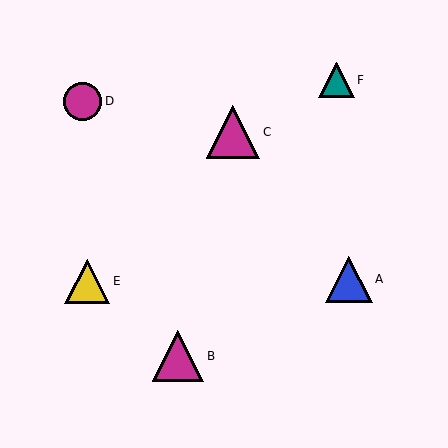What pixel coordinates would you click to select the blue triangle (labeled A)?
Click at (349, 279) to select the blue triangle A.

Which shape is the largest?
The magenta triangle (labeled C) is the largest.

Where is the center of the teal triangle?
The center of the teal triangle is at (336, 80).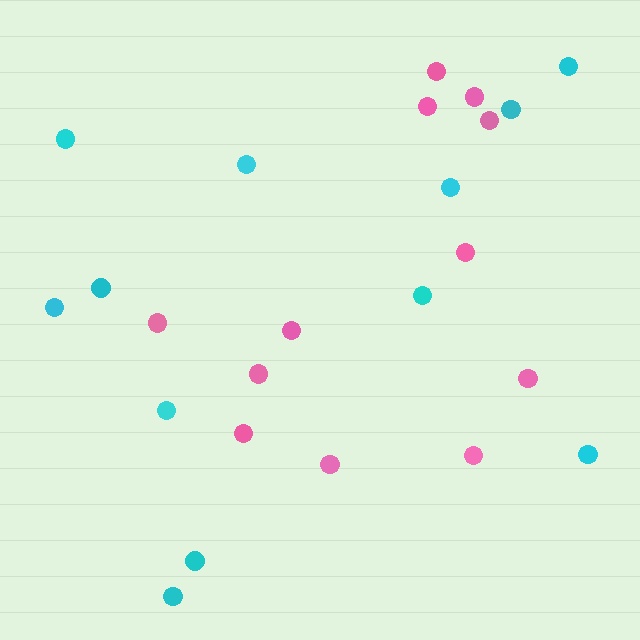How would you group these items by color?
There are 2 groups: one group of cyan circles (12) and one group of pink circles (12).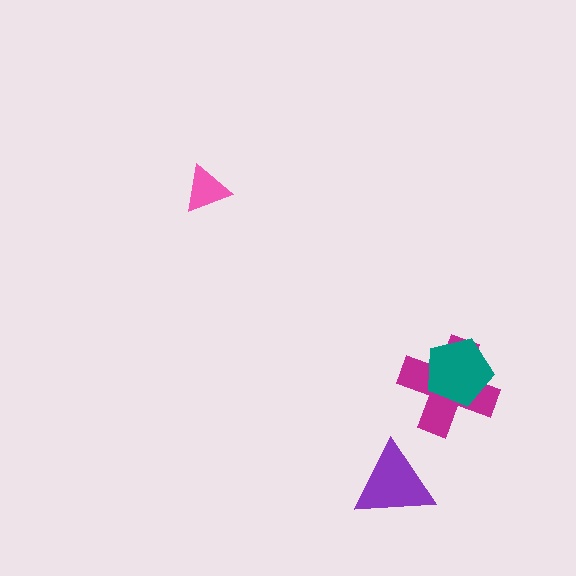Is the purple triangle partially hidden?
No, no other shape covers it.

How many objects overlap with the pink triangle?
0 objects overlap with the pink triangle.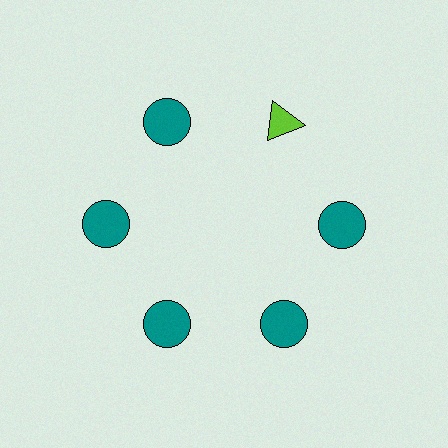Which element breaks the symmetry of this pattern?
The lime triangle at roughly the 1 o'clock position breaks the symmetry. All other shapes are teal circles.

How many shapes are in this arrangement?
There are 6 shapes arranged in a ring pattern.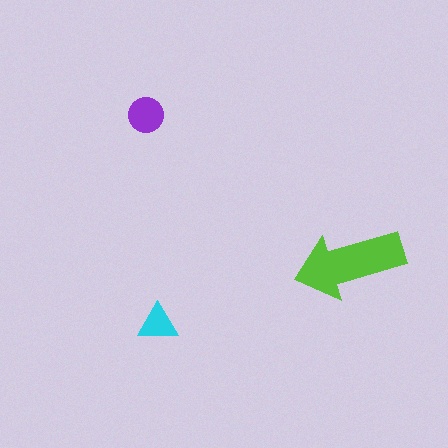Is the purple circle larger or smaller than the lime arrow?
Smaller.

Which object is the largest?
The lime arrow.